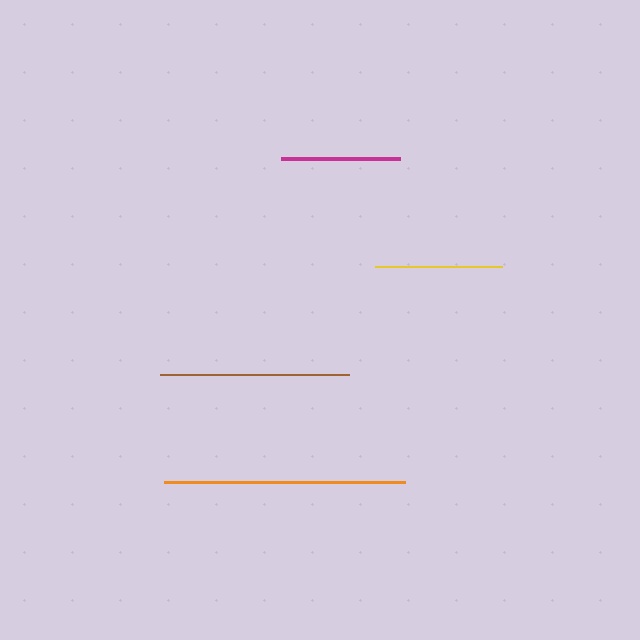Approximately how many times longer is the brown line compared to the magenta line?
The brown line is approximately 1.6 times the length of the magenta line.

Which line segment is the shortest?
The magenta line is the shortest at approximately 119 pixels.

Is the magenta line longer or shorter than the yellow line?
The yellow line is longer than the magenta line.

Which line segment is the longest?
The orange line is the longest at approximately 241 pixels.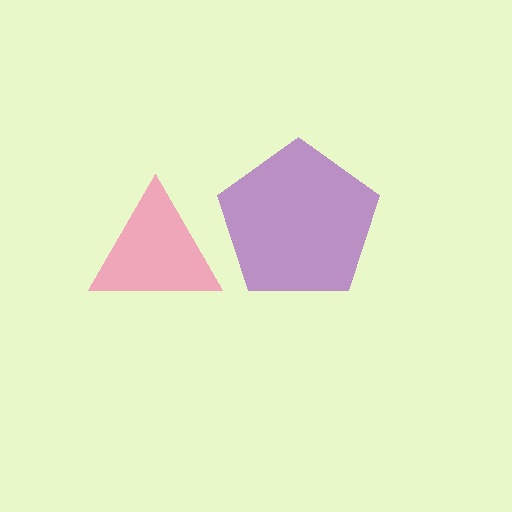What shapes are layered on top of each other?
The layered shapes are: a pink triangle, a purple pentagon.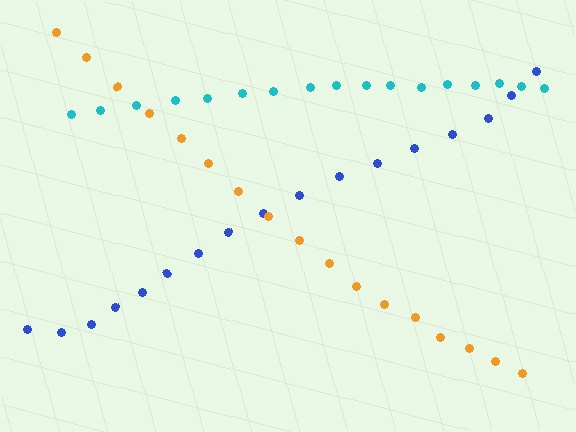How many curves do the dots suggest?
There are 3 distinct paths.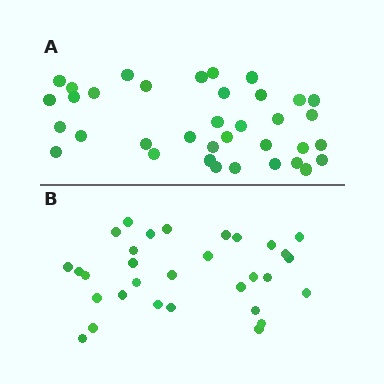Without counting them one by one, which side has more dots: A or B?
Region A (the top region) has more dots.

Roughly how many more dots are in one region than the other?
Region A has about 5 more dots than region B.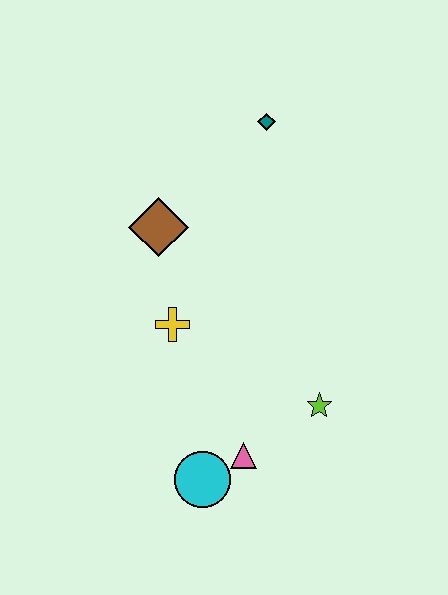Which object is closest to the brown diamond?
The yellow cross is closest to the brown diamond.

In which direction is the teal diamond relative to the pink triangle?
The teal diamond is above the pink triangle.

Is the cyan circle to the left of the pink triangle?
Yes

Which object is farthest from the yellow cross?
The teal diamond is farthest from the yellow cross.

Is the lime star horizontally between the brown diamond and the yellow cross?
No